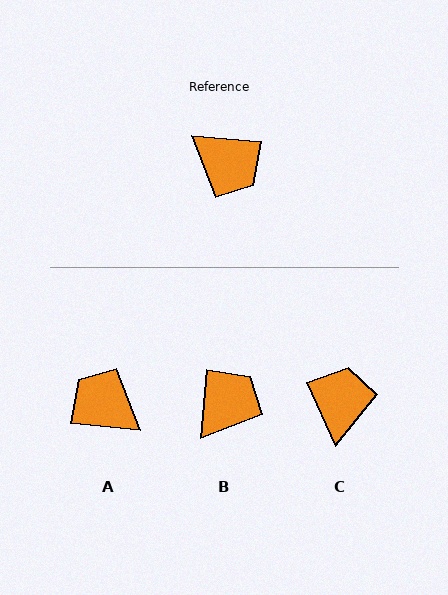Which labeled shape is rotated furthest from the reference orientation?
A, about 180 degrees away.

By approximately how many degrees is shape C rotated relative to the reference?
Approximately 120 degrees counter-clockwise.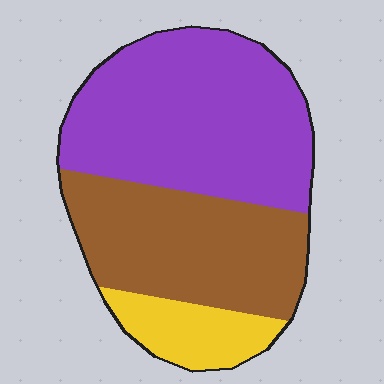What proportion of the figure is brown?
Brown covers roughly 35% of the figure.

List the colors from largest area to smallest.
From largest to smallest: purple, brown, yellow.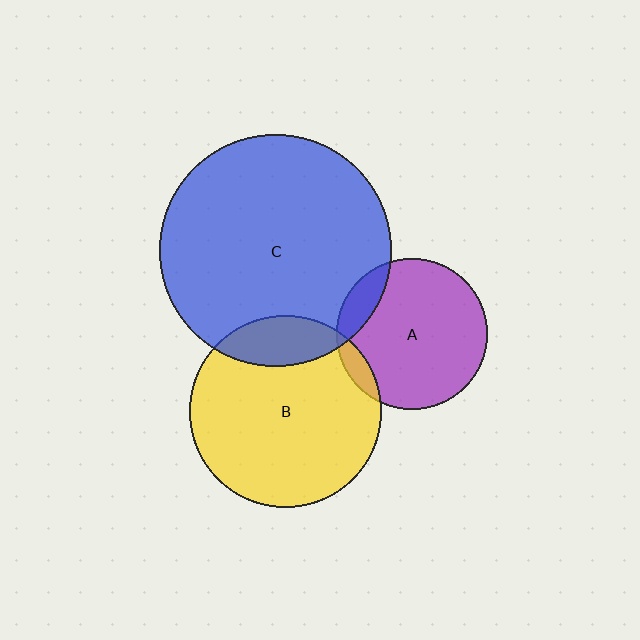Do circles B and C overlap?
Yes.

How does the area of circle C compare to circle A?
Approximately 2.4 times.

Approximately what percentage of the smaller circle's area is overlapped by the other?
Approximately 15%.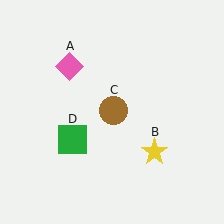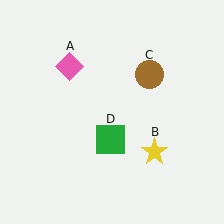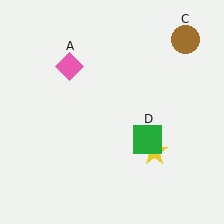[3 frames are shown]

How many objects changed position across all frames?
2 objects changed position: brown circle (object C), green square (object D).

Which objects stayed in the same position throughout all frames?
Pink diamond (object A) and yellow star (object B) remained stationary.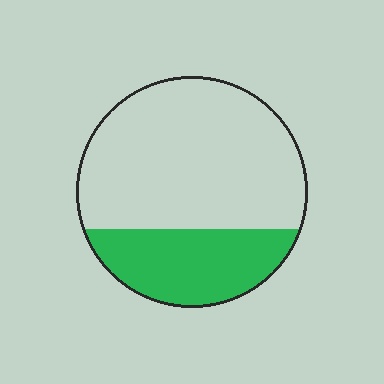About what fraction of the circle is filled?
About one third (1/3).